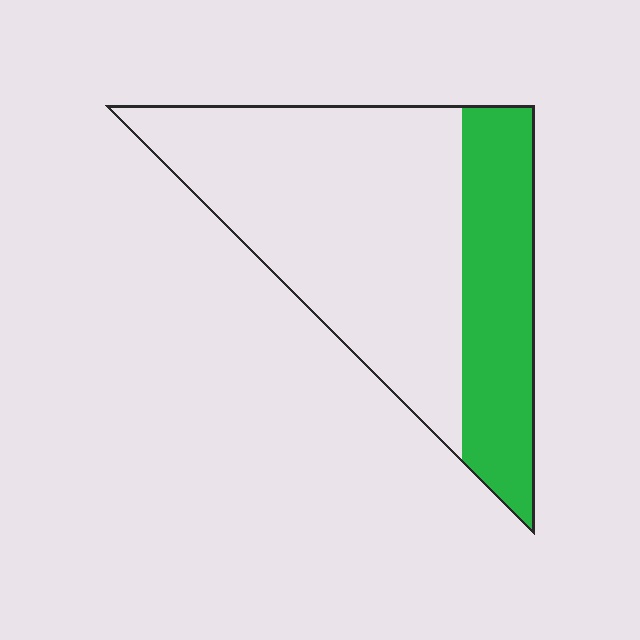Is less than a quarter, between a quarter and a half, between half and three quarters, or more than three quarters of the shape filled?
Between a quarter and a half.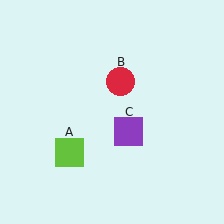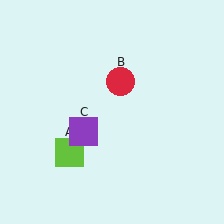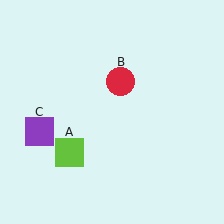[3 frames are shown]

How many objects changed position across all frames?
1 object changed position: purple square (object C).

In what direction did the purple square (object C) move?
The purple square (object C) moved left.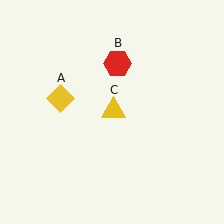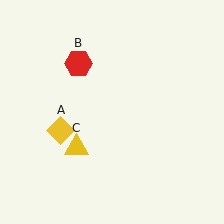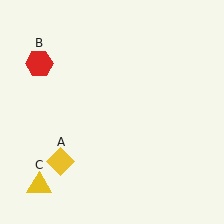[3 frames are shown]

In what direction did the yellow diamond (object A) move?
The yellow diamond (object A) moved down.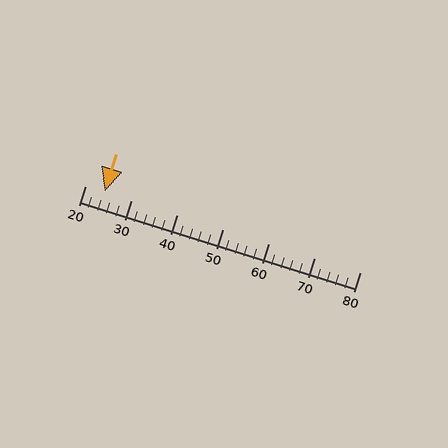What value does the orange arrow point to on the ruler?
The orange arrow points to approximately 24.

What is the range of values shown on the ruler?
The ruler shows values from 20 to 80.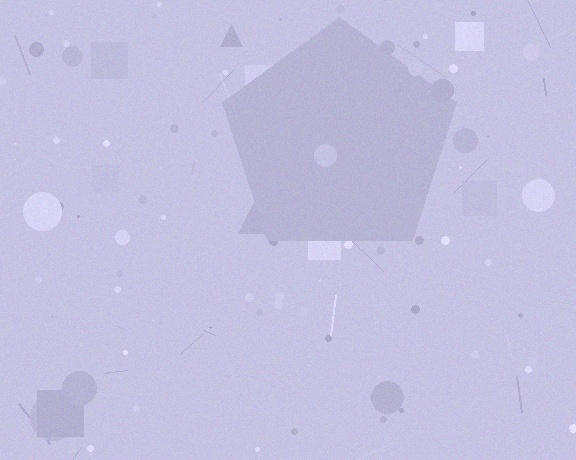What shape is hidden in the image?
A pentagon is hidden in the image.